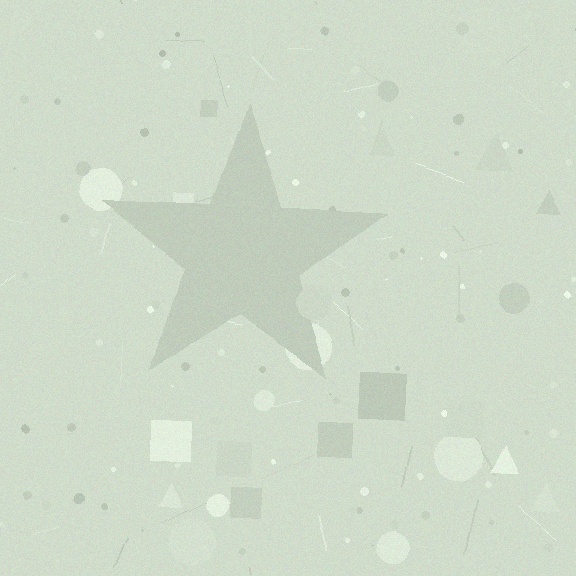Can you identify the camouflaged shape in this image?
The camouflaged shape is a star.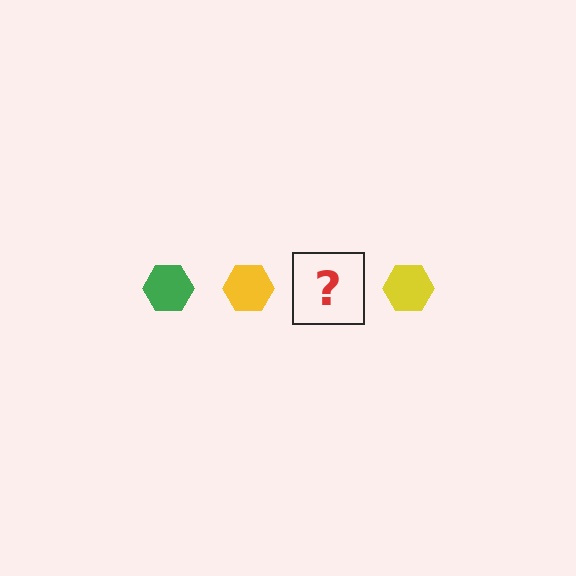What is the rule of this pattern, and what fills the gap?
The rule is that the pattern cycles through green, yellow hexagons. The gap should be filled with a green hexagon.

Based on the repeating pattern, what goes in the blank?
The blank should be a green hexagon.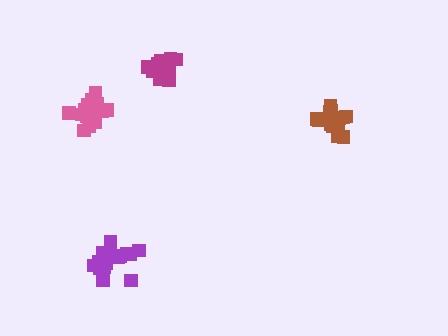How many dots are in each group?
Group 1: 15 dots, Group 2: 18 dots, Group 3: 16 dots, Group 4: 17 dots (66 total).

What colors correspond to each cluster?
The clusters are colored: magenta, pink, brown, purple.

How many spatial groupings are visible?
There are 4 spatial groupings.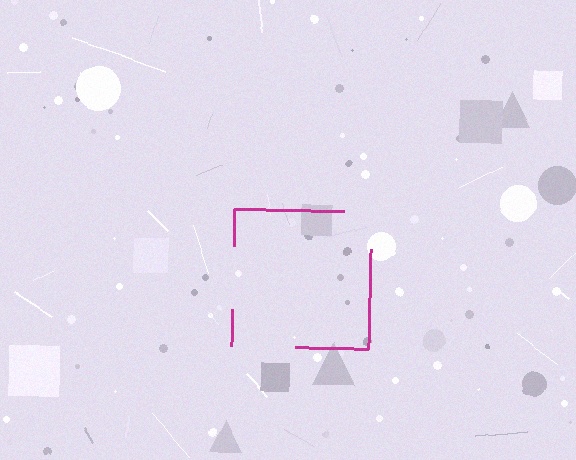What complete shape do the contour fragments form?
The contour fragments form a square.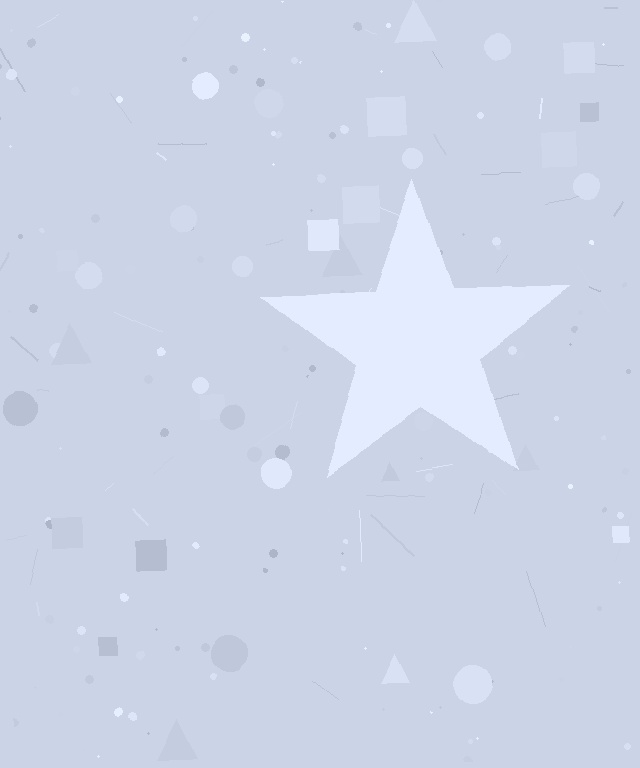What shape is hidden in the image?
A star is hidden in the image.